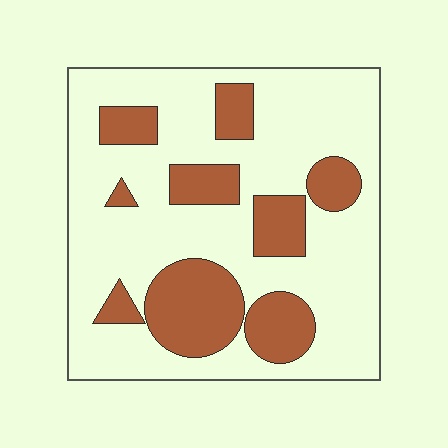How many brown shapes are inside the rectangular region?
9.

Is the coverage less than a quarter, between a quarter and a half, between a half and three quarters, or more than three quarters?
Between a quarter and a half.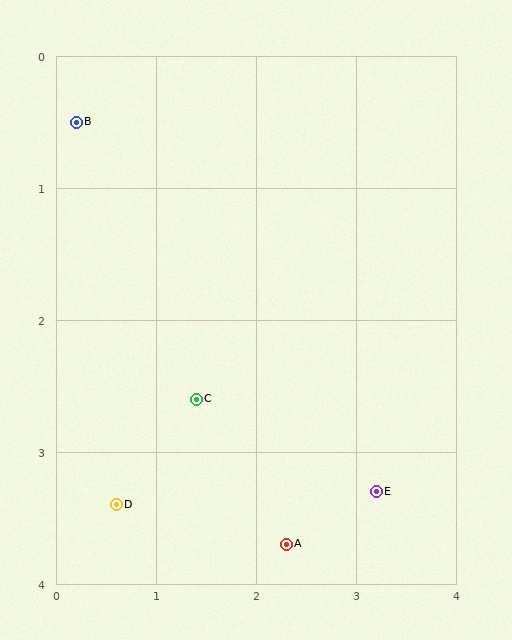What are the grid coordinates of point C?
Point C is at approximately (1.4, 2.6).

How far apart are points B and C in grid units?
Points B and C are about 2.4 grid units apart.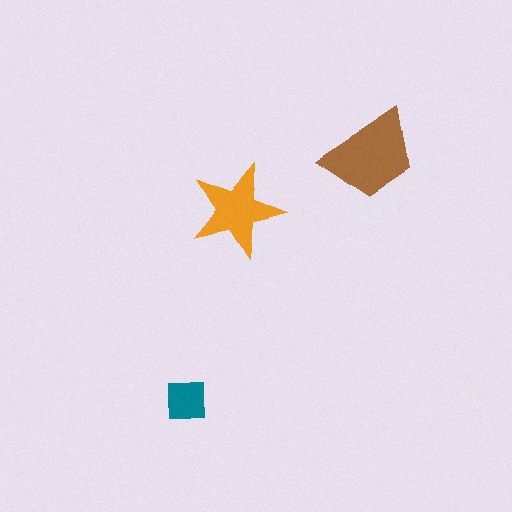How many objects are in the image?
There are 3 objects in the image.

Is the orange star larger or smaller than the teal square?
Larger.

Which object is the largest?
The brown trapezoid.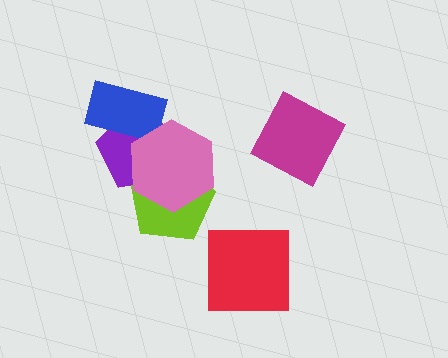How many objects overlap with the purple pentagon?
3 objects overlap with the purple pentagon.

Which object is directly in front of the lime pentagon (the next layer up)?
The purple pentagon is directly in front of the lime pentagon.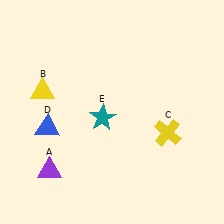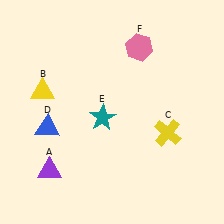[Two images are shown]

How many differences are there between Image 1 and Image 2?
There is 1 difference between the two images.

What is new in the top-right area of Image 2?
A pink hexagon (F) was added in the top-right area of Image 2.